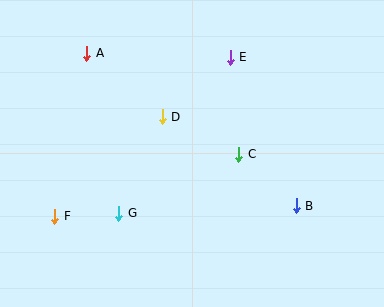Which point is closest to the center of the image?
Point C at (239, 154) is closest to the center.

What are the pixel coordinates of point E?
Point E is at (230, 57).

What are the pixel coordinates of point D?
Point D is at (162, 117).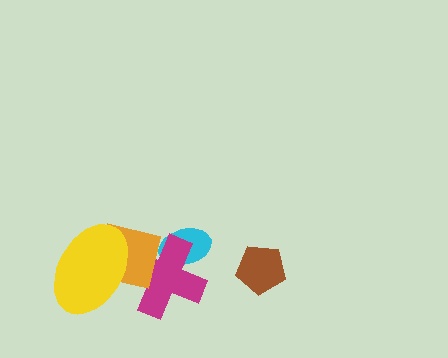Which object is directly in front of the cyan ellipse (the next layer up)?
The magenta cross is directly in front of the cyan ellipse.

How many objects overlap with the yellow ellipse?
2 objects overlap with the yellow ellipse.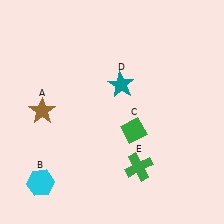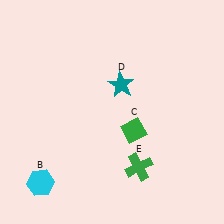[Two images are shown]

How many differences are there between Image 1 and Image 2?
There is 1 difference between the two images.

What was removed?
The brown star (A) was removed in Image 2.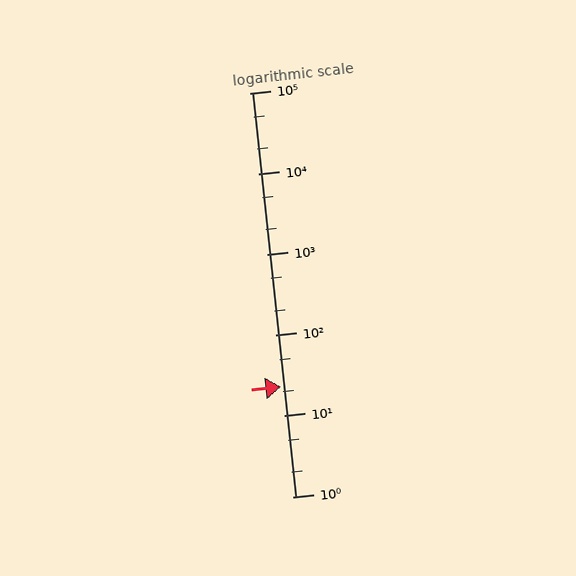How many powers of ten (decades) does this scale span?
The scale spans 5 decades, from 1 to 100000.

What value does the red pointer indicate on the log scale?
The pointer indicates approximately 23.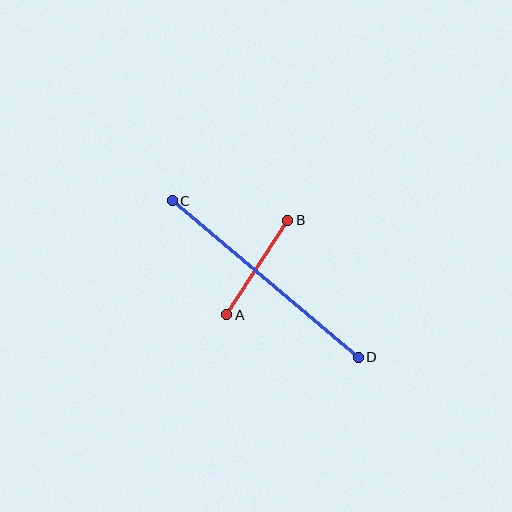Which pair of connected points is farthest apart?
Points C and D are farthest apart.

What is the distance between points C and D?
The distance is approximately 244 pixels.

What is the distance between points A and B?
The distance is approximately 113 pixels.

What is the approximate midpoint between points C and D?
The midpoint is at approximately (265, 279) pixels.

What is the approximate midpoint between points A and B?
The midpoint is at approximately (257, 268) pixels.